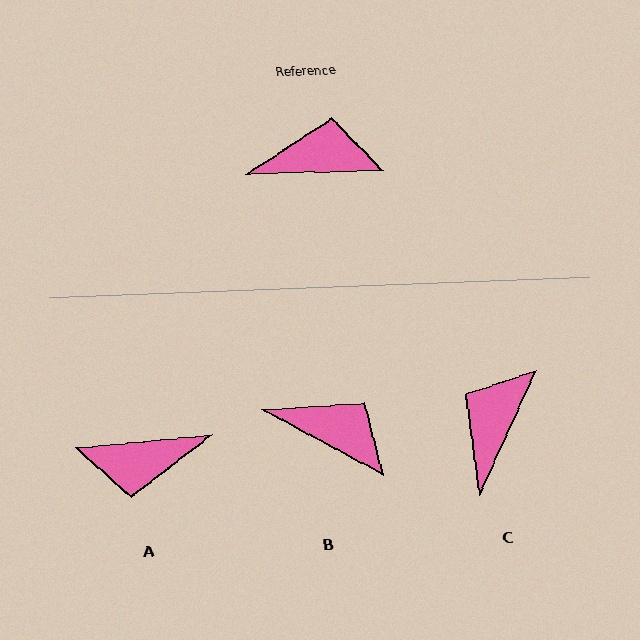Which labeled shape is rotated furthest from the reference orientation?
A, about 176 degrees away.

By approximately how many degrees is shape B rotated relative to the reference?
Approximately 30 degrees clockwise.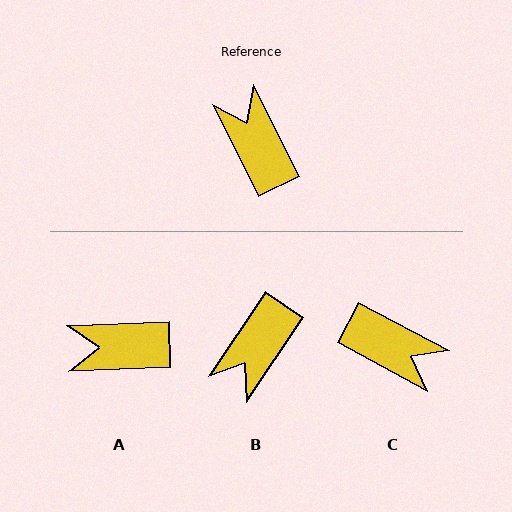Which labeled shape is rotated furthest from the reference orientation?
C, about 144 degrees away.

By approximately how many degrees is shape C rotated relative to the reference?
Approximately 144 degrees clockwise.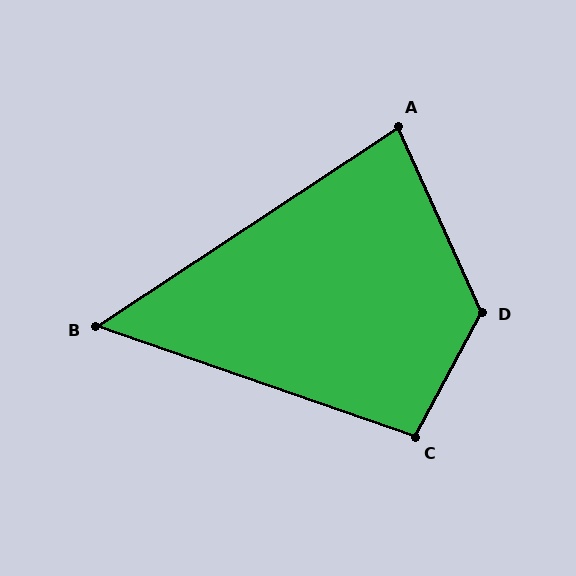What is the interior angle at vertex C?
Approximately 99 degrees (obtuse).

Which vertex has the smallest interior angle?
B, at approximately 53 degrees.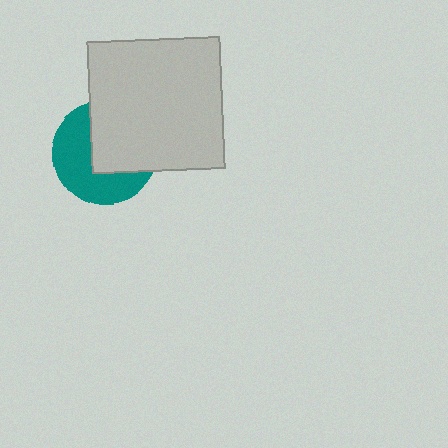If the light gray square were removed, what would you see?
You would see the complete teal circle.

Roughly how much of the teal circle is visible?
About half of it is visible (roughly 50%).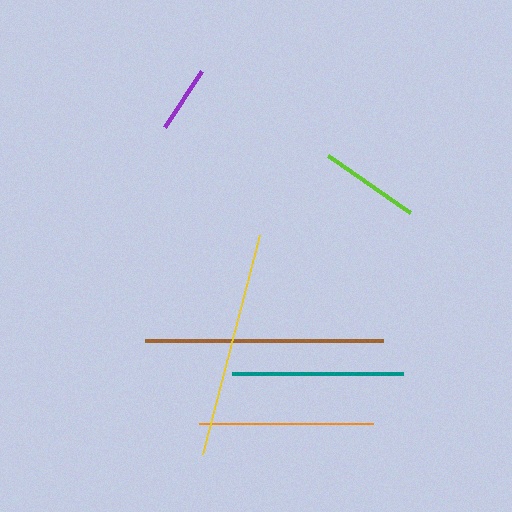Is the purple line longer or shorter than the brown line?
The brown line is longer than the purple line.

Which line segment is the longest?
The brown line is the longest at approximately 238 pixels.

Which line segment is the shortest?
The purple line is the shortest at approximately 67 pixels.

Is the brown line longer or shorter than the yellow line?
The brown line is longer than the yellow line.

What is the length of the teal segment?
The teal segment is approximately 171 pixels long.